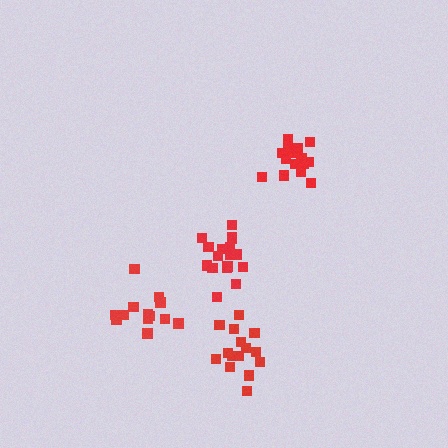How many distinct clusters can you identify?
There are 4 distinct clusters.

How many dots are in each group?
Group 1: 17 dots, Group 2: 13 dots, Group 3: 15 dots, Group 4: 15 dots (60 total).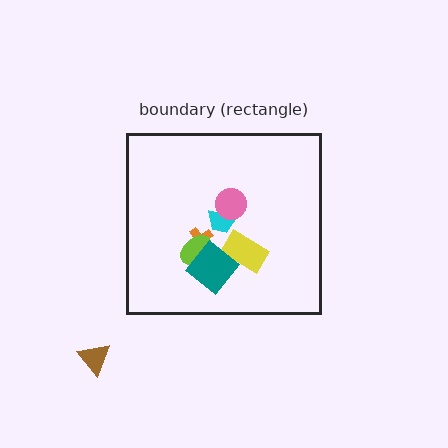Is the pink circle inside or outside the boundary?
Inside.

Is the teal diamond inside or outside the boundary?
Inside.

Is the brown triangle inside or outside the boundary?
Outside.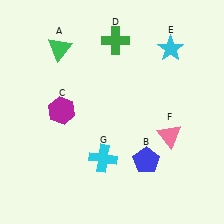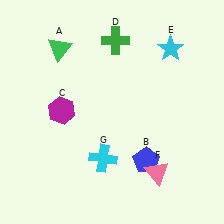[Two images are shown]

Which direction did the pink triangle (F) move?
The pink triangle (F) moved down.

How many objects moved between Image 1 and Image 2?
1 object moved between the two images.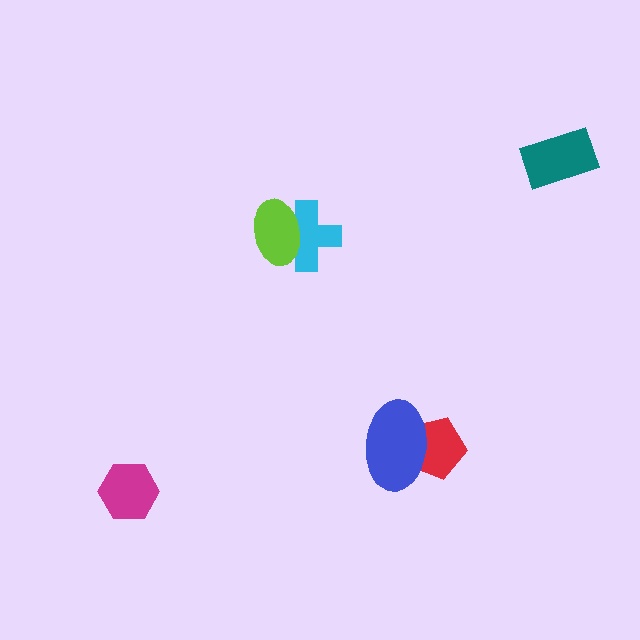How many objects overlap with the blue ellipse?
1 object overlaps with the blue ellipse.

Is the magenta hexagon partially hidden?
No, no other shape covers it.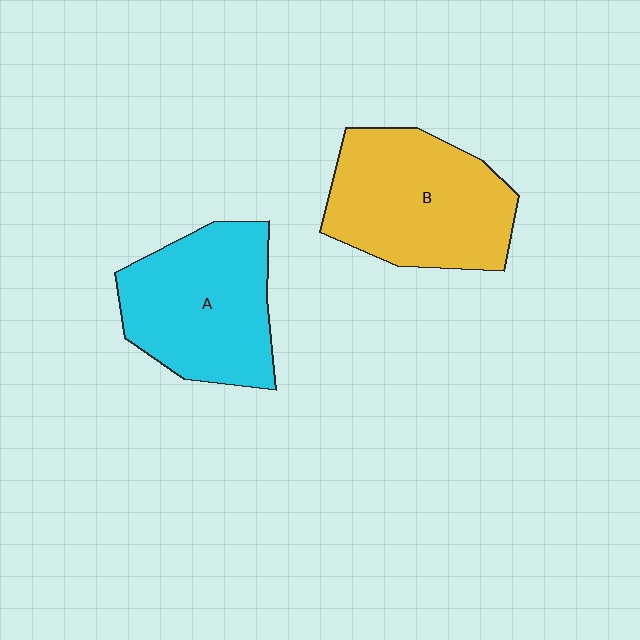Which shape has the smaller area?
Shape A (cyan).